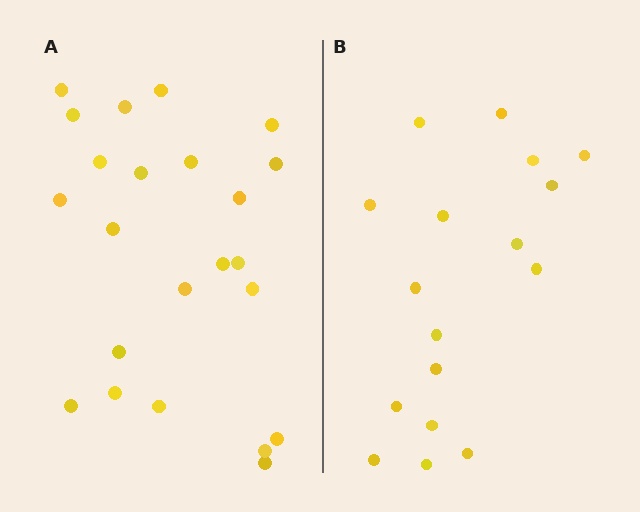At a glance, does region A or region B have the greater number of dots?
Region A (the left region) has more dots.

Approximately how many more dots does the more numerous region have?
Region A has about 6 more dots than region B.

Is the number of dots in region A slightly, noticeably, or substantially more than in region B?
Region A has noticeably more, but not dramatically so. The ratio is roughly 1.4 to 1.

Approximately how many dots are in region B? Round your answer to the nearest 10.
About 20 dots. (The exact count is 17, which rounds to 20.)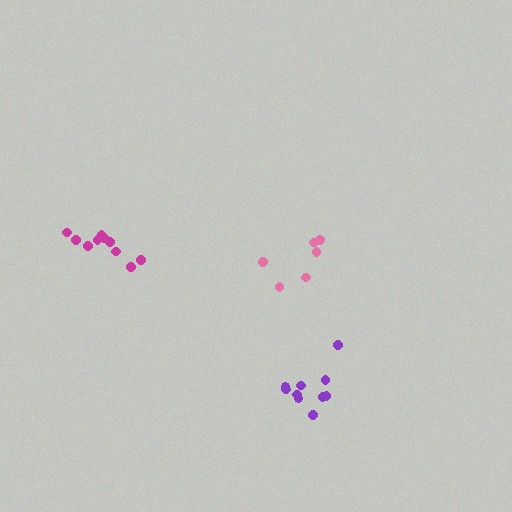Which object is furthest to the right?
The purple cluster is rightmost.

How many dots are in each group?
Group 1: 6 dots, Group 2: 10 dots, Group 3: 10 dots (26 total).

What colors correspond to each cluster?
The clusters are colored: pink, magenta, purple.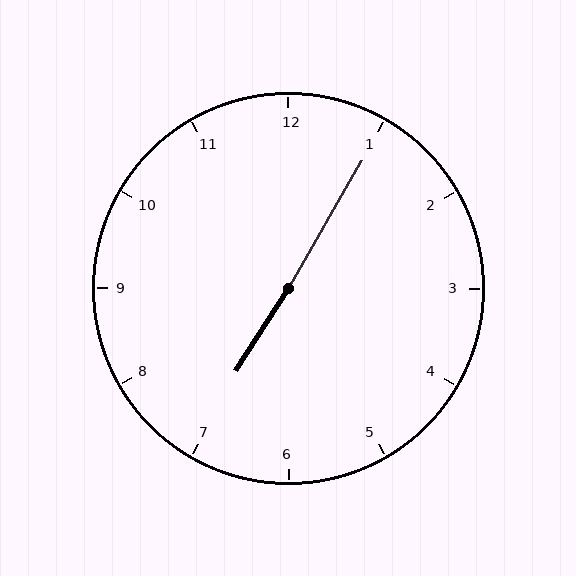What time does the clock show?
7:05.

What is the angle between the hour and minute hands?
Approximately 178 degrees.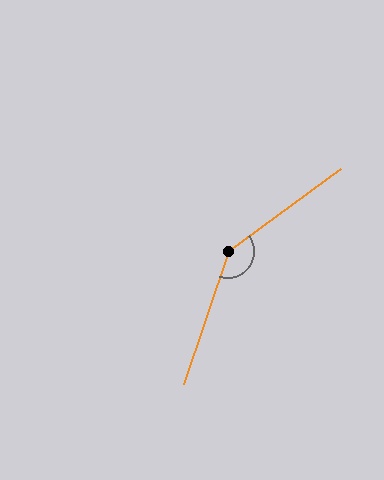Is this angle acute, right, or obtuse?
It is obtuse.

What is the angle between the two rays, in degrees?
Approximately 145 degrees.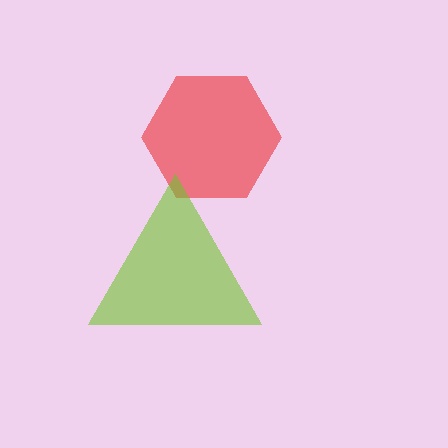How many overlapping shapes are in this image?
There are 2 overlapping shapes in the image.